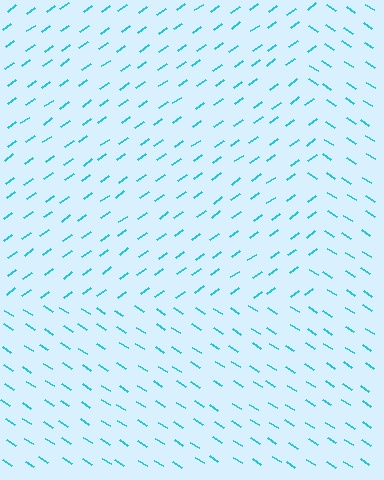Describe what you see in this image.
The image is filled with small cyan line segments. A rectangle region in the image has lines oriented differently from the surrounding lines, creating a visible texture boundary.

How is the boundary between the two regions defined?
The boundary is defined purely by a change in line orientation (approximately 68 degrees difference). All lines are the same color and thickness.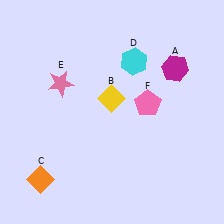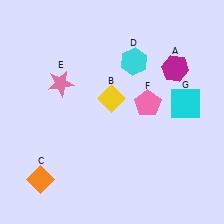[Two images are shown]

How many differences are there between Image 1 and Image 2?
There is 1 difference between the two images.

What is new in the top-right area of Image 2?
A cyan square (G) was added in the top-right area of Image 2.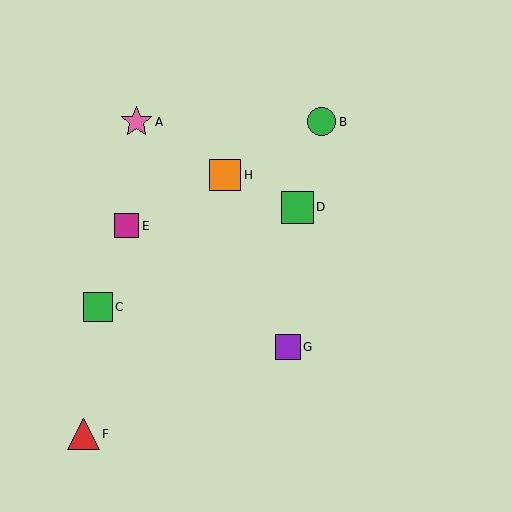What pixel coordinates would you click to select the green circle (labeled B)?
Click at (322, 122) to select the green circle B.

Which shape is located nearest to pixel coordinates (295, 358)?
The purple square (labeled G) at (288, 347) is nearest to that location.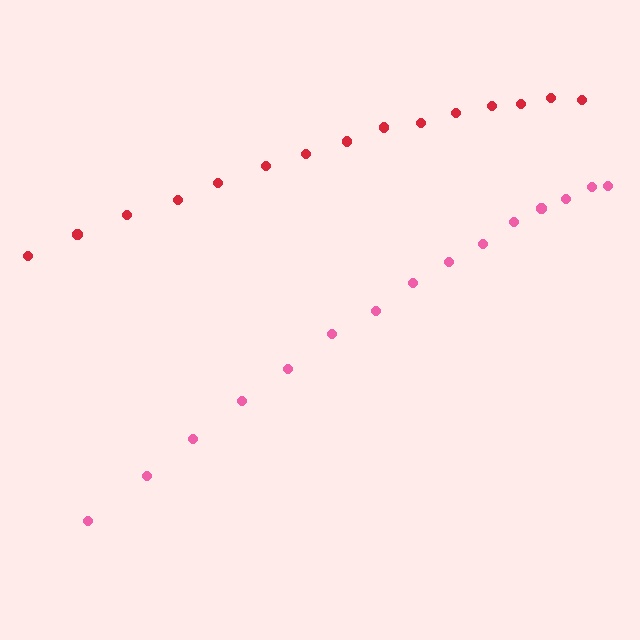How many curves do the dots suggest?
There are 2 distinct paths.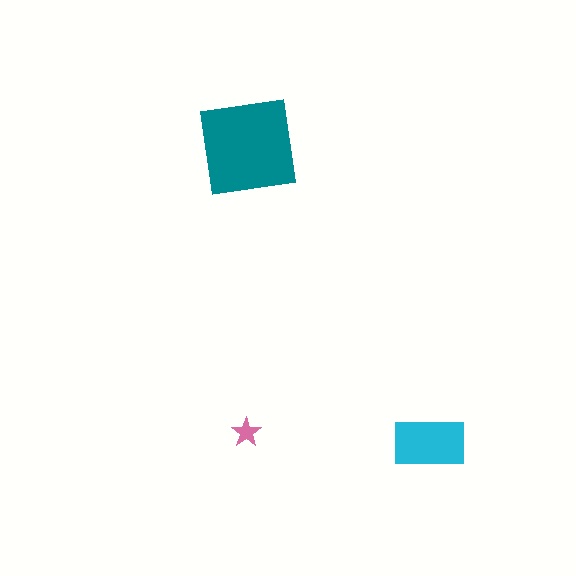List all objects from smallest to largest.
The pink star, the cyan rectangle, the teal square.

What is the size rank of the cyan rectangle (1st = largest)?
2nd.